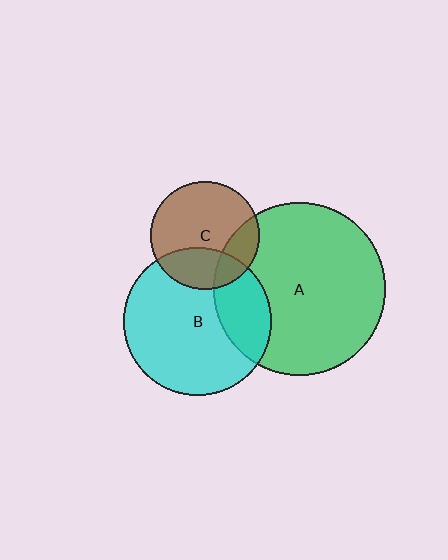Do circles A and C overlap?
Yes.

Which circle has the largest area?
Circle A (green).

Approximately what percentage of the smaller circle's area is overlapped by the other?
Approximately 20%.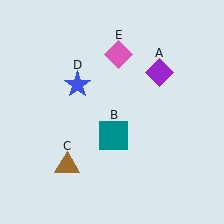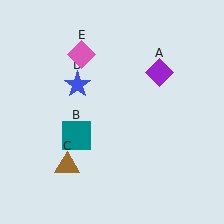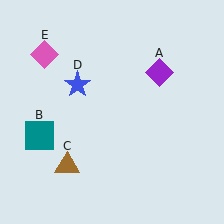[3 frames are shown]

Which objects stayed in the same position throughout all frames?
Purple diamond (object A) and brown triangle (object C) and blue star (object D) remained stationary.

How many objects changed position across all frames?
2 objects changed position: teal square (object B), pink diamond (object E).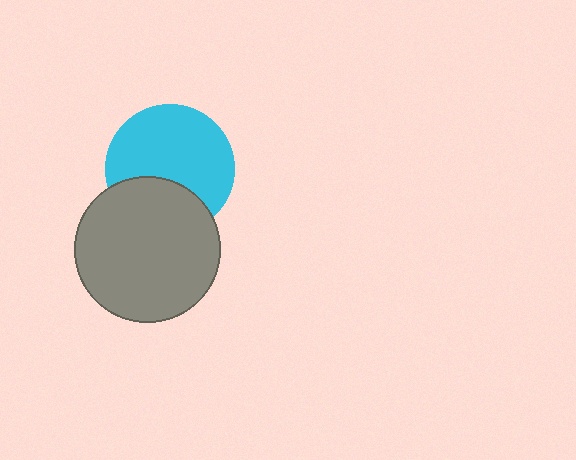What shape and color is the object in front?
The object in front is a gray circle.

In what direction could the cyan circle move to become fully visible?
The cyan circle could move up. That would shift it out from behind the gray circle entirely.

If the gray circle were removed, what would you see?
You would see the complete cyan circle.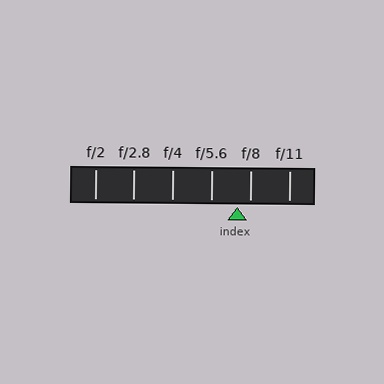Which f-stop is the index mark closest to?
The index mark is closest to f/8.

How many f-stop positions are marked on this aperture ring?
There are 6 f-stop positions marked.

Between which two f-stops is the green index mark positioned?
The index mark is between f/5.6 and f/8.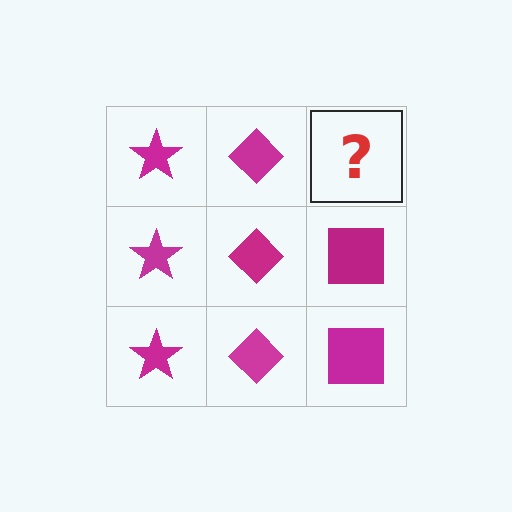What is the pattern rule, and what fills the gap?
The rule is that each column has a consistent shape. The gap should be filled with a magenta square.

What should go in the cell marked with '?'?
The missing cell should contain a magenta square.